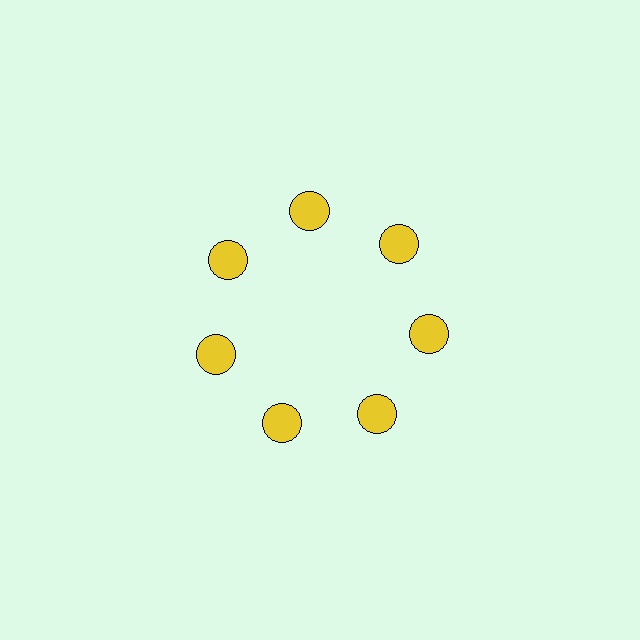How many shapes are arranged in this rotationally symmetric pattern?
There are 7 shapes, arranged in 7 groups of 1.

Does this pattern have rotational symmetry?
Yes, this pattern has 7-fold rotational symmetry. It looks the same after rotating 51 degrees around the center.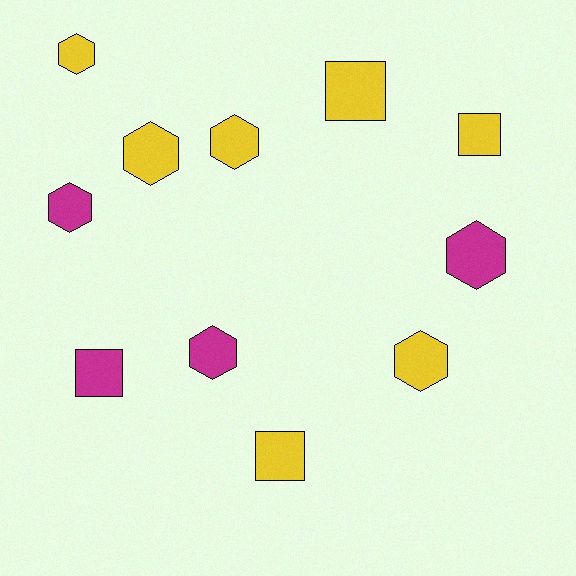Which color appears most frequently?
Yellow, with 7 objects.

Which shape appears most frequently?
Hexagon, with 7 objects.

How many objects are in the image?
There are 11 objects.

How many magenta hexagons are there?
There are 3 magenta hexagons.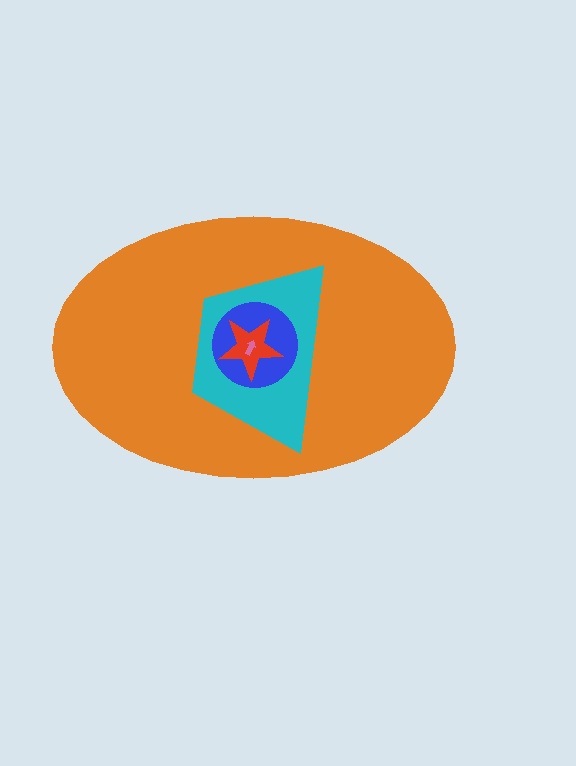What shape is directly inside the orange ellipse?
The cyan trapezoid.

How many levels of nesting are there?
5.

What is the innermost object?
The pink arrow.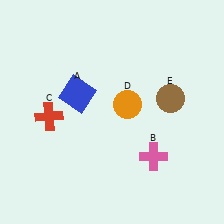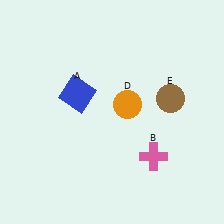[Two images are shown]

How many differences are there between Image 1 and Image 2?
There is 1 difference between the two images.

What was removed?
The red cross (C) was removed in Image 2.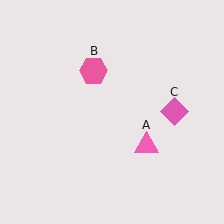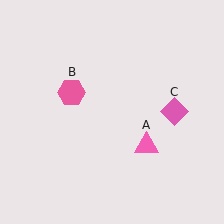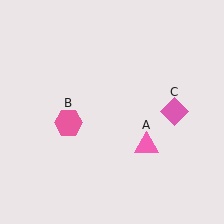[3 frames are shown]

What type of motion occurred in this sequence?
The pink hexagon (object B) rotated counterclockwise around the center of the scene.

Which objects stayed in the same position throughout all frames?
Pink triangle (object A) and pink diamond (object C) remained stationary.